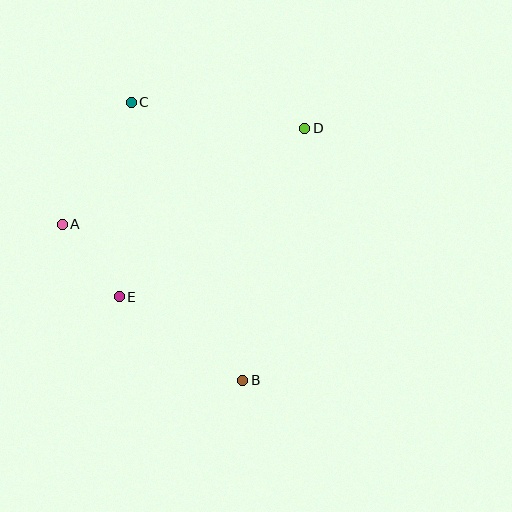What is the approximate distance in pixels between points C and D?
The distance between C and D is approximately 175 pixels.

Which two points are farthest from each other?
Points B and C are farthest from each other.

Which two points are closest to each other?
Points A and E are closest to each other.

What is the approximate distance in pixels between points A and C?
The distance between A and C is approximately 140 pixels.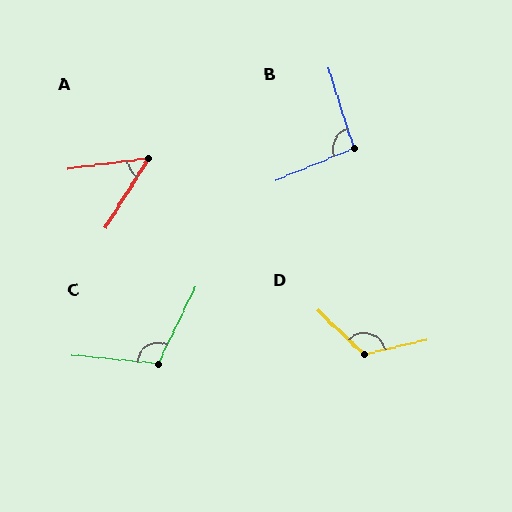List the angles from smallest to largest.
A (51°), B (95°), C (111°), D (124°).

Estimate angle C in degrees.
Approximately 111 degrees.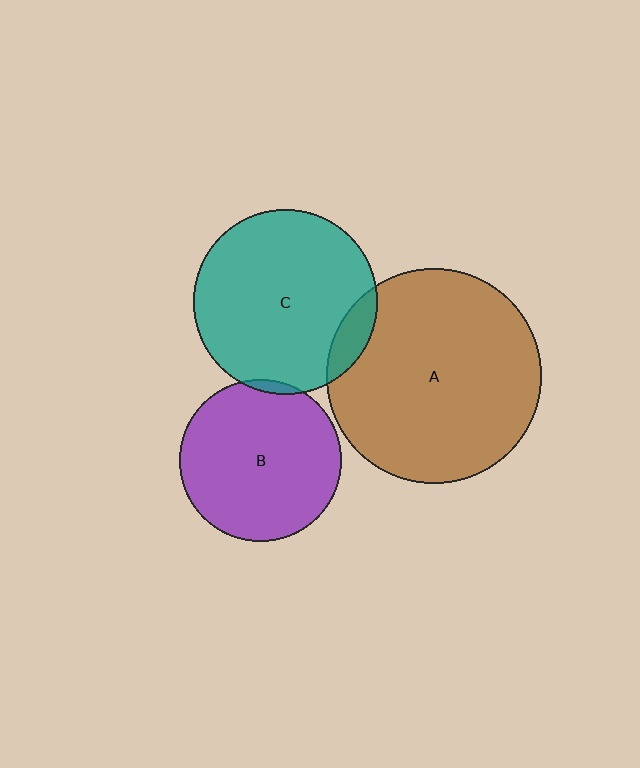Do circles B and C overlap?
Yes.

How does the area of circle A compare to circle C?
Approximately 1.4 times.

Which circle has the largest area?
Circle A (brown).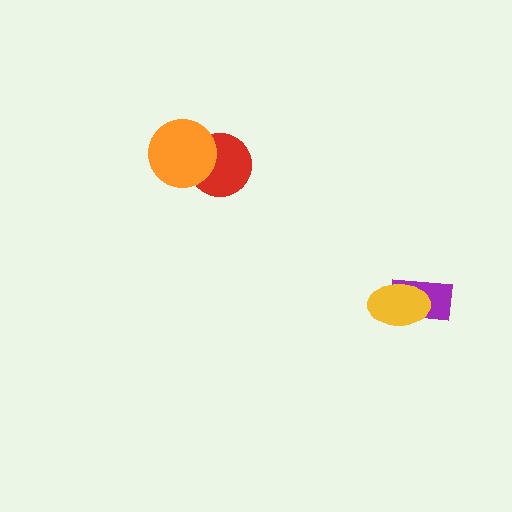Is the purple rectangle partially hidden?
Yes, it is partially covered by another shape.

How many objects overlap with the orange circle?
1 object overlaps with the orange circle.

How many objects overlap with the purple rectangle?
1 object overlaps with the purple rectangle.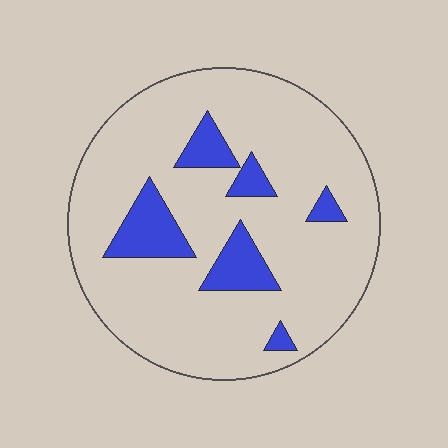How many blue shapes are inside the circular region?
6.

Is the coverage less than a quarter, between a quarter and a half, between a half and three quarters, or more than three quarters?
Less than a quarter.